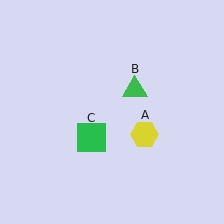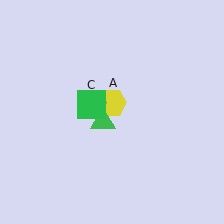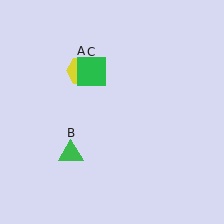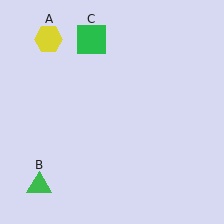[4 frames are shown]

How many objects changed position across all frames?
3 objects changed position: yellow hexagon (object A), green triangle (object B), green square (object C).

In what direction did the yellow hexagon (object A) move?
The yellow hexagon (object A) moved up and to the left.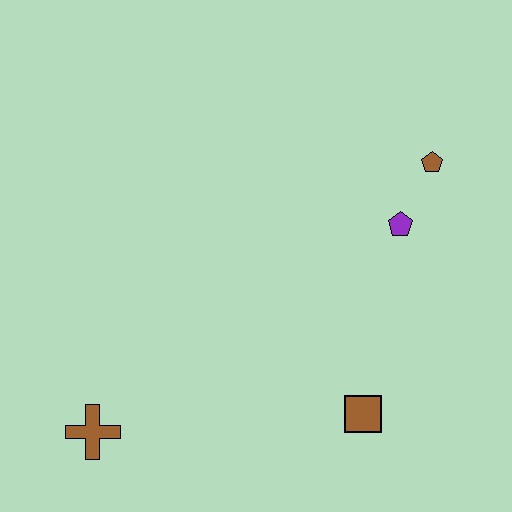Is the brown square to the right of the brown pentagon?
No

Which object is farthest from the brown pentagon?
The brown cross is farthest from the brown pentagon.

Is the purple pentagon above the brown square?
Yes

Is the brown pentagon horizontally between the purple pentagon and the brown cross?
No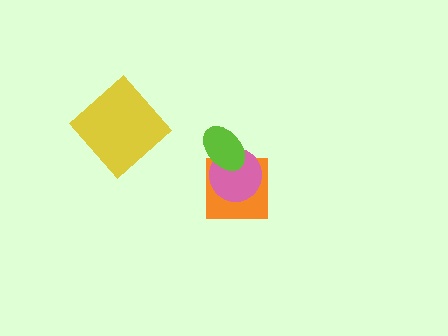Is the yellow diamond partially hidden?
No, no other shape covers it.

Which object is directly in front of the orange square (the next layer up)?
The pink circle is directly in front of the orange square.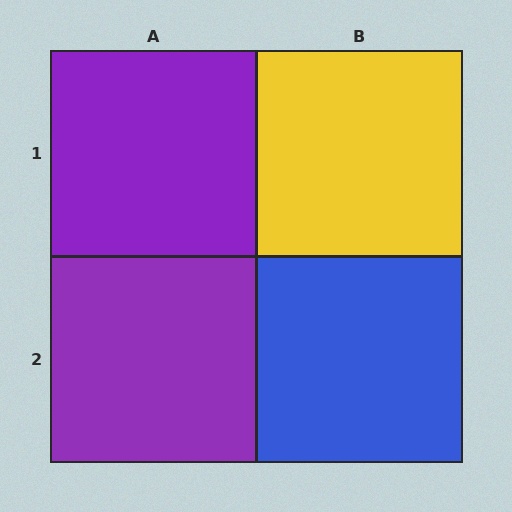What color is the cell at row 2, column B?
Blue.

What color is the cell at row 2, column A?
Purple.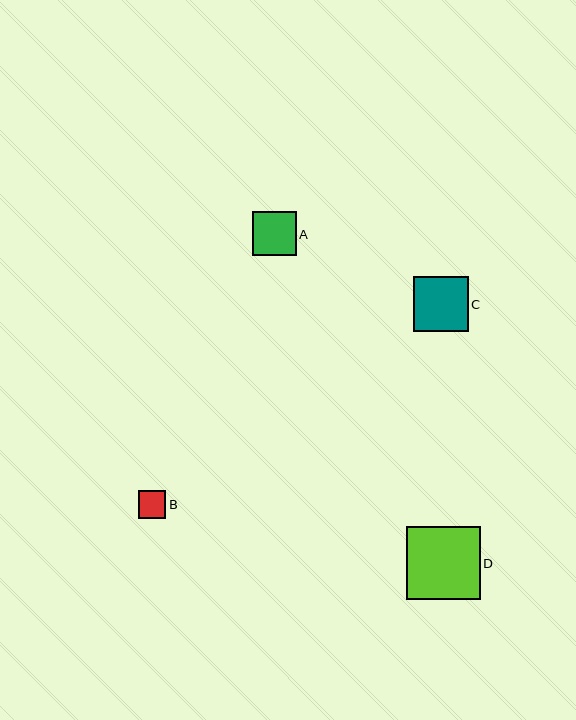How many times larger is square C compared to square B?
Square C is approximately 2.0 times the size of square B.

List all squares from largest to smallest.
From largest to smallest: D, C, A, B.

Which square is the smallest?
Square B is the smallest with a size of approximately 28 pixels.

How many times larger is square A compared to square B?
Square A is approximately 1.6 times the size of square B.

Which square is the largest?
Square D is the largest with a size of approximately 73 pixels.